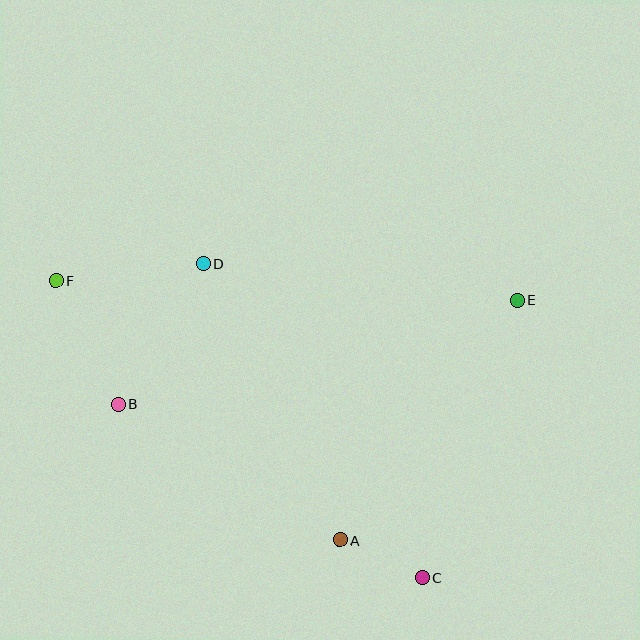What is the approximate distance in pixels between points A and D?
The distance between A and D is approximately 308 pixels.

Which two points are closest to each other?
Points A and C are closest to each other.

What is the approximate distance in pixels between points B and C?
The distance between B and C is approximately 350 pixels.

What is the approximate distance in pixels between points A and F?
The distance between A and F is approximately 385 pixels.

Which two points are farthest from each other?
Points C and F are farthest from each other.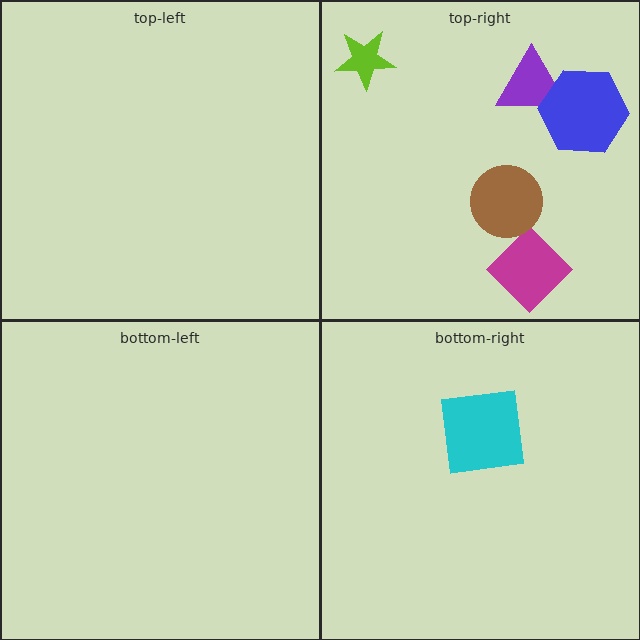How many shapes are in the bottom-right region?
1.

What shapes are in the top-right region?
The lime star, the magenta diamond, the purple triangle, the blue hexagon, the brown circle.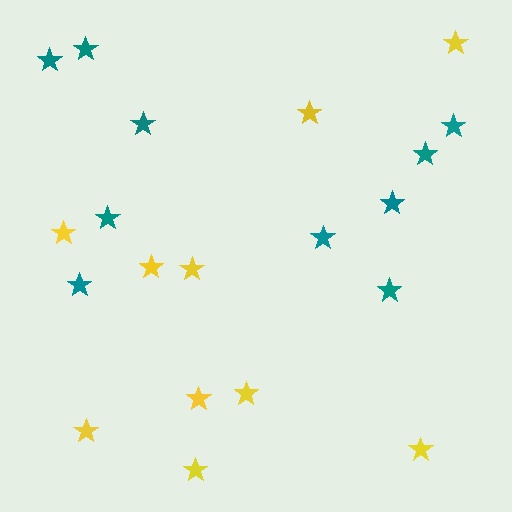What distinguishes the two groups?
There are 2 groups: one group of yellow stars (10) and one group of teal stars (10).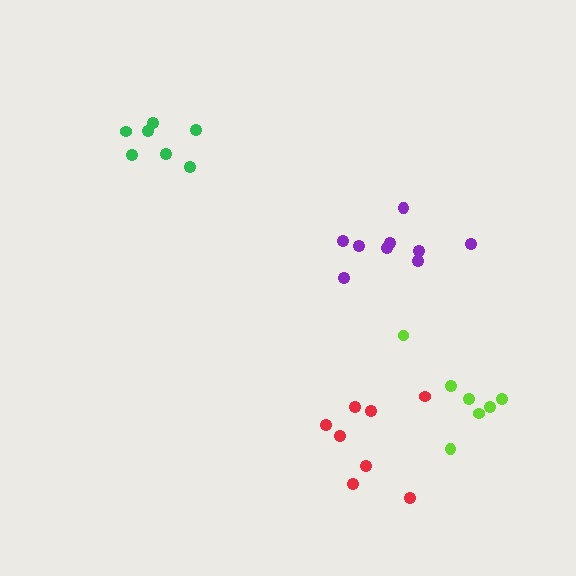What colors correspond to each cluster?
The clusters are colored: green, purple, red, lime.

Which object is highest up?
The green cluster is topmost.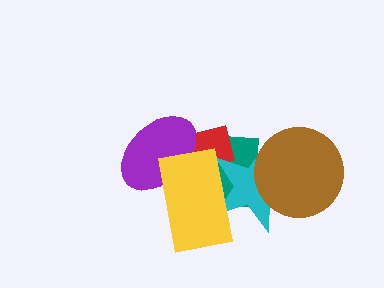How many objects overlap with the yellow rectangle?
4 objects overlap with the yellow rectangle.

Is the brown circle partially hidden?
No, no other shape covers it.